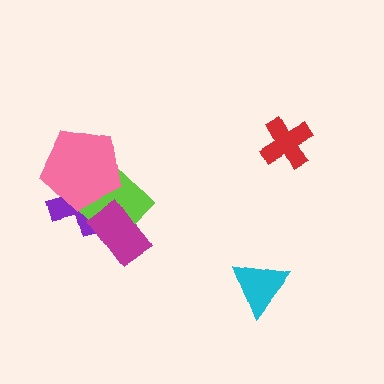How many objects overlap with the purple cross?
3 objects overlap with the purple cross.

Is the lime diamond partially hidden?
Yes, it is partially covered by another shape.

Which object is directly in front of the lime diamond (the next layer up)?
The magenta rectangle is directly in front of the lime diamond.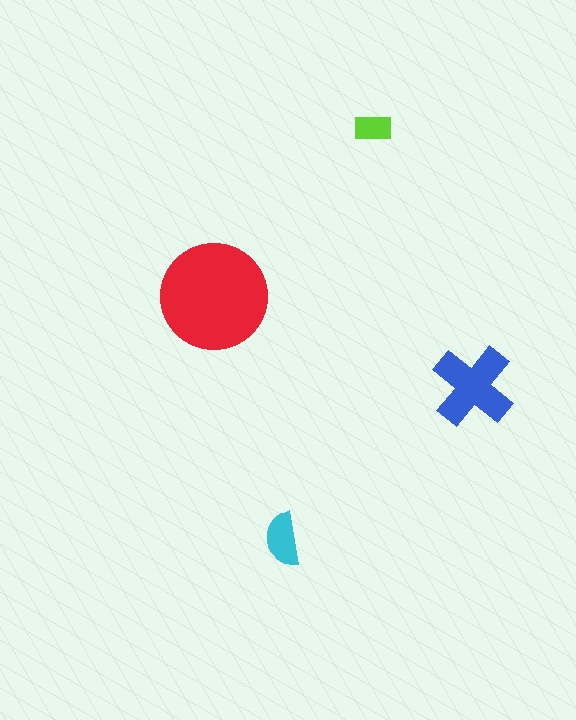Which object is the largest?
The red circle.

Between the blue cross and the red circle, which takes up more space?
The red circle.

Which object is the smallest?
The lime rectangle.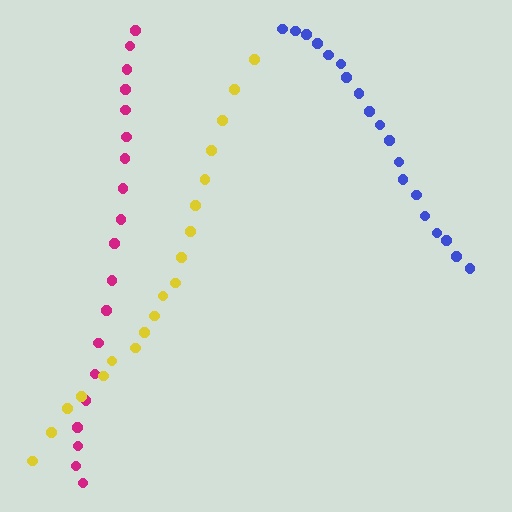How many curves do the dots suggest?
There are 3 distinct paths.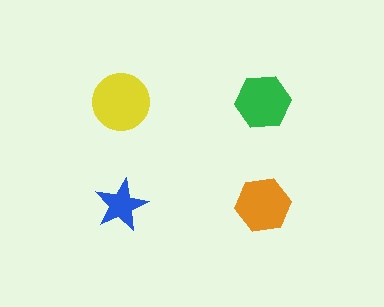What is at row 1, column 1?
A yellow circle.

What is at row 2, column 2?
An orange hexagon.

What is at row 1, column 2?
A green hexagon.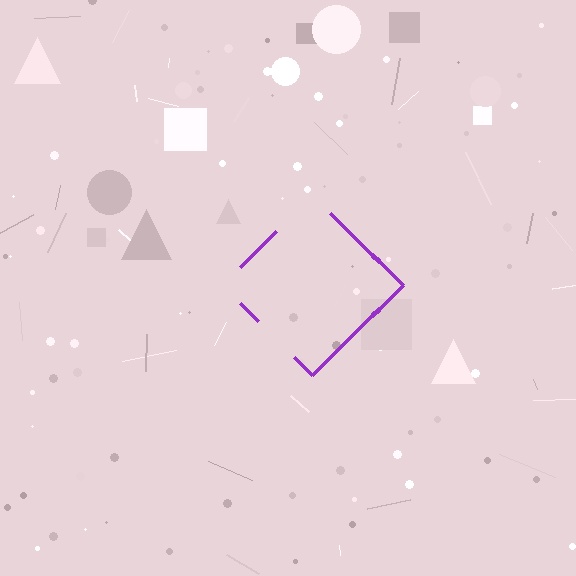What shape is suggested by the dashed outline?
The dashed outline suggests a diamond.